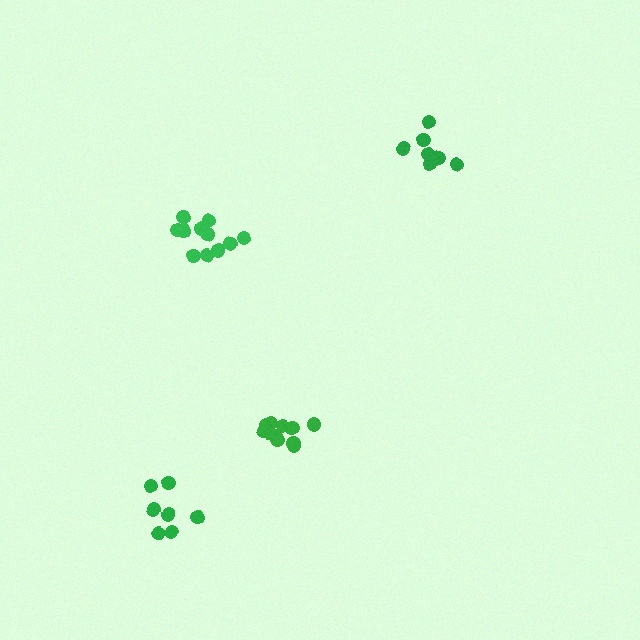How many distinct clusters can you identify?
There are 4 distinct clusters.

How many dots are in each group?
Group 1: 11 dots, Group 2: 8 dots, Group 3: 7 dots, Group 4: 11 dots (37 total).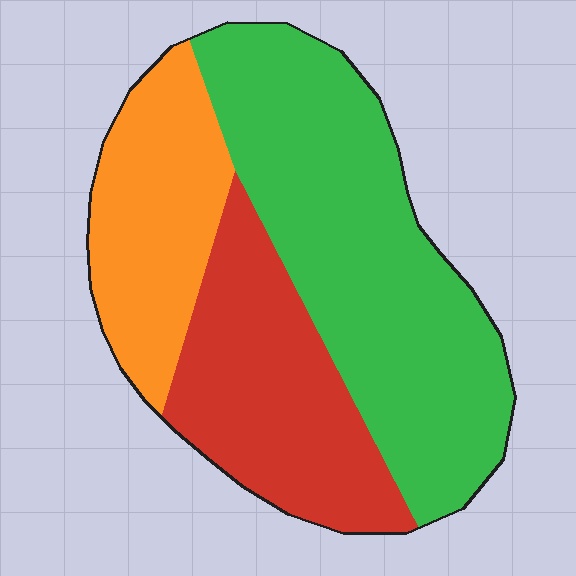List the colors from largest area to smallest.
From largest to smallest: green, red, orange.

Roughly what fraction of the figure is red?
Red takes up about one quarter (1/4) of the figure.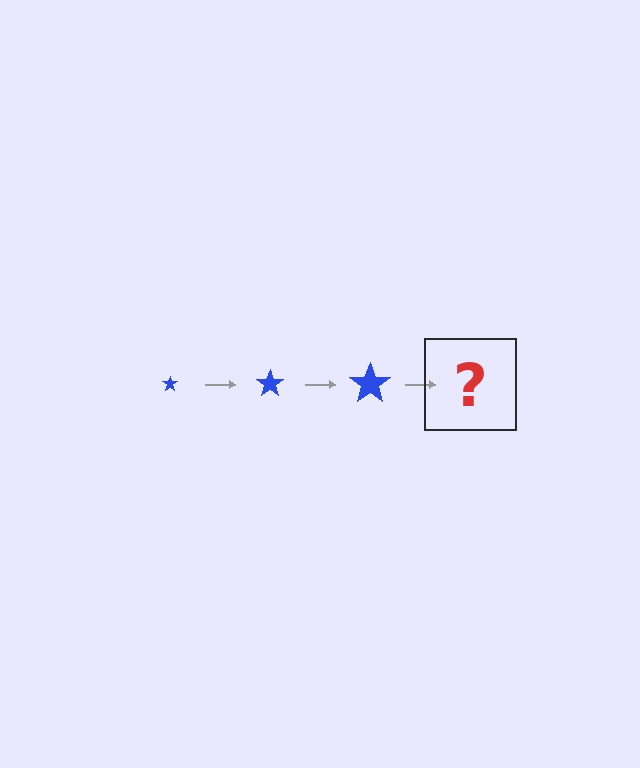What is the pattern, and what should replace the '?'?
The pattern is that the star gets progressively larger each step. The '?' should be a blue star, larger than the previous one.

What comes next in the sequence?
The next element should be a blue star, larger than the previous one.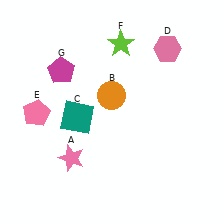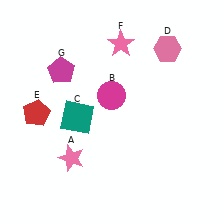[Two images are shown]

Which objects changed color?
B changed from orange to magenta. E changed from pink to red. F changed from lime to pink.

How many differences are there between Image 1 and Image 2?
There are 3 differences between the two images.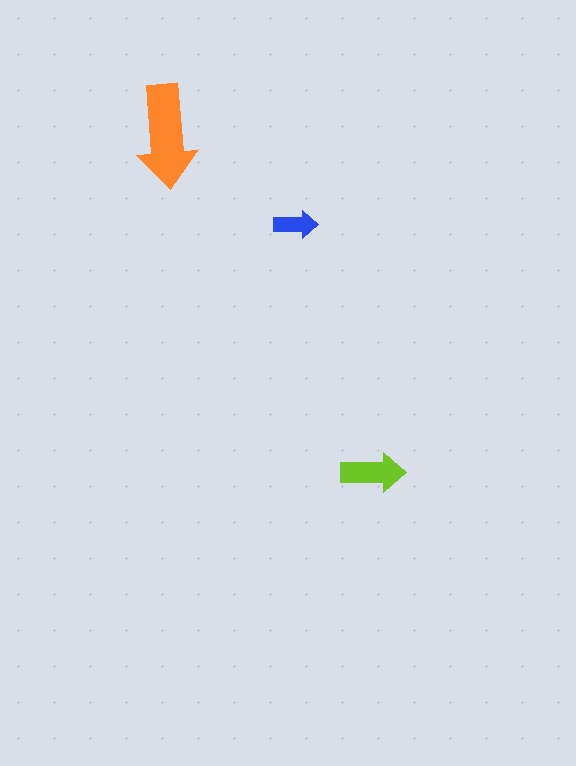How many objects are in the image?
There are 3 objects in the image.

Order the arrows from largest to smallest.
the orange one, the lime one, the blue one.